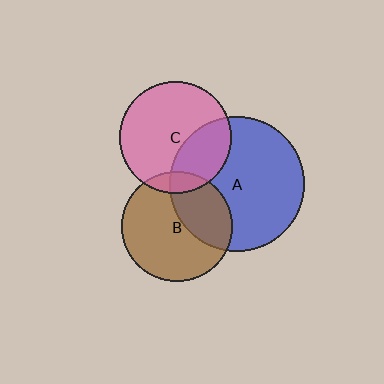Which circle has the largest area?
Circle A (blue).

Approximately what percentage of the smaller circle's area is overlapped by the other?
Approximately 30%.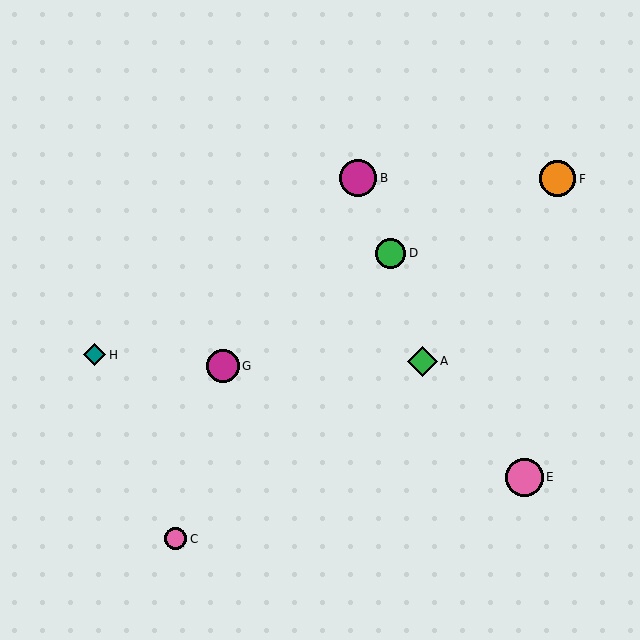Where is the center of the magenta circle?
The center of the magenta circle is at (223, 366).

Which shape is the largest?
The pink circle (labeled E) is the largest.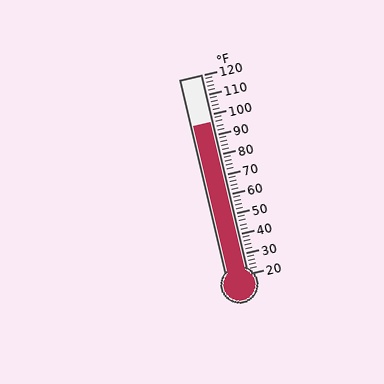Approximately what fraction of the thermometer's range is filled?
The thermometer is filled to approximately 75% of its range.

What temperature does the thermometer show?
The thermometer shows approximately 96°F.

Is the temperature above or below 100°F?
The temperature is below 100°F.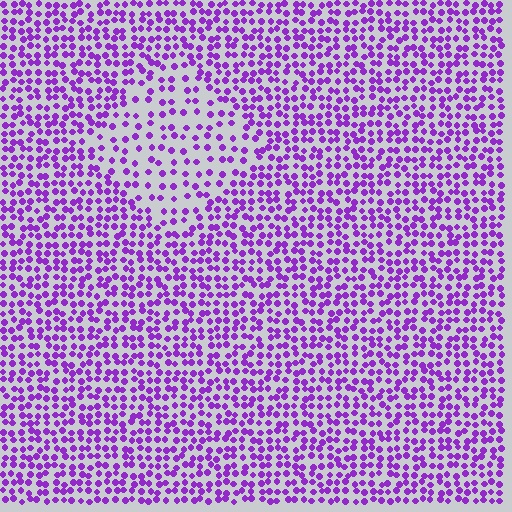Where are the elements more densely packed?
The elements are more densely packed outside the diamond boundary.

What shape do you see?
I see a diamond.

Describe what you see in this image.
The image contains small purple elements arranged at two different densities. A diamond-shaped region is visible where the elements are less densely packed than the surrounding area.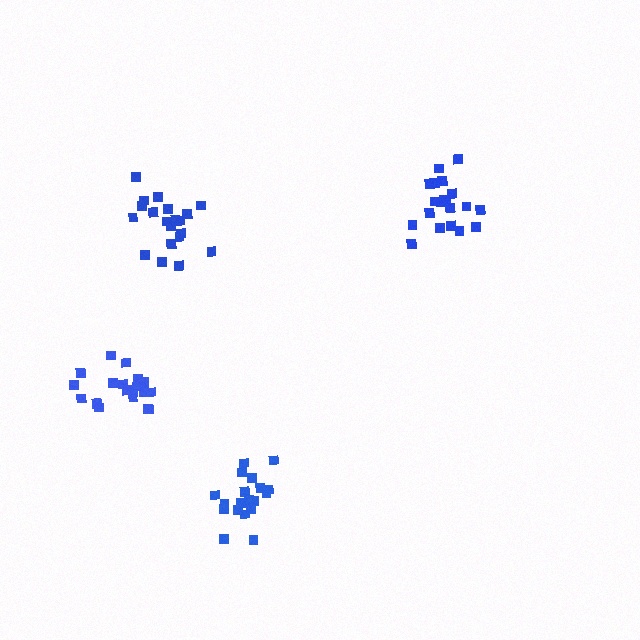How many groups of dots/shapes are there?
There are 4 groups.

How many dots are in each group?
Group 1: 19 dots, Group 2: 20 dots, Group 3: 20 dots, Group 4: 21 dots (80 total).